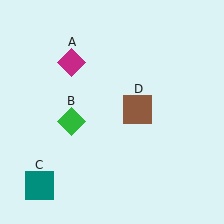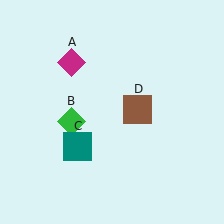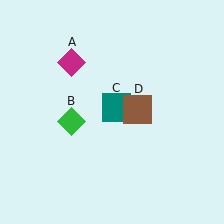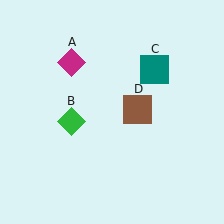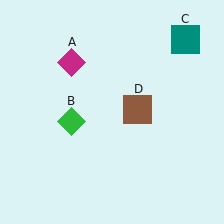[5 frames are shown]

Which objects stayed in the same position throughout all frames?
Magenta diamond (object A) and green diamond (object B) and brown square (object D) remained stationary.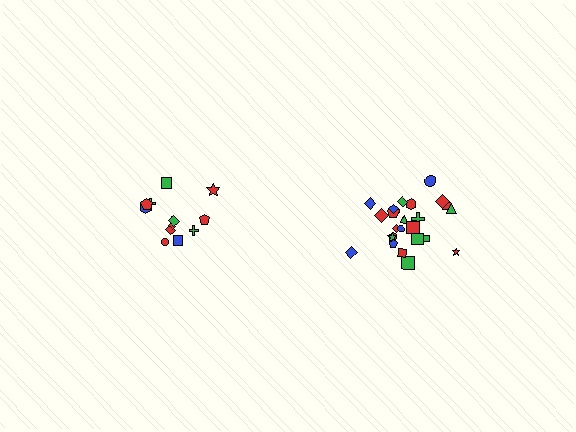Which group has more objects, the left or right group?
The right group.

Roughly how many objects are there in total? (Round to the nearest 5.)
Roughly 35 objects in total.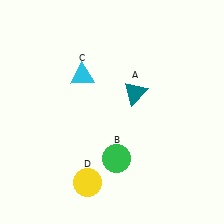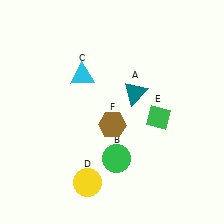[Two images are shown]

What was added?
A green diamond (E), a brown hexagon (F) were added in Image 2.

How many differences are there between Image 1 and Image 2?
There are 2 differences between the two images.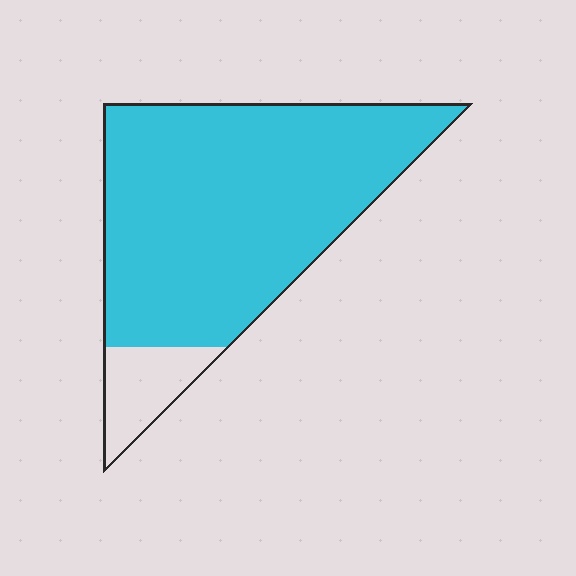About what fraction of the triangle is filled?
About seven eighths (7/8).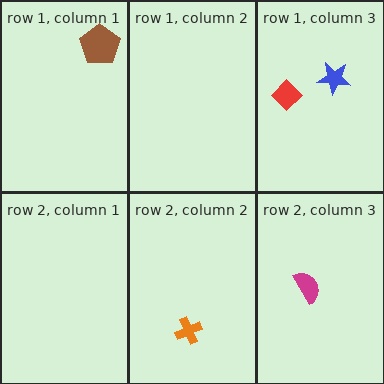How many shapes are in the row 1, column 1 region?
1.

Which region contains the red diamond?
The row 1, column 3 region.